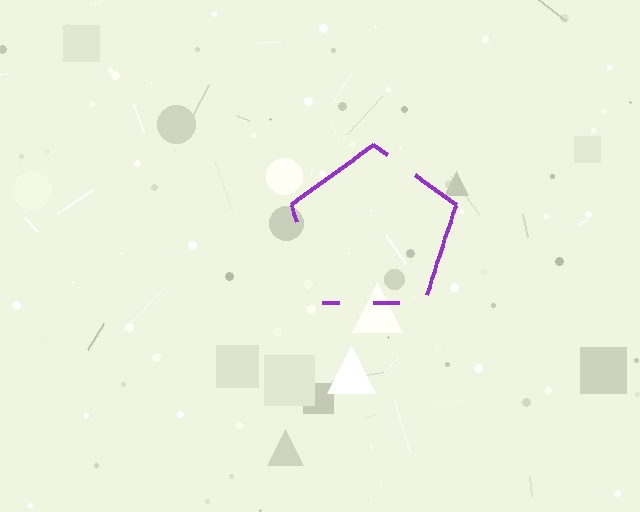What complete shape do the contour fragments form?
The contour fragments form a pentagon.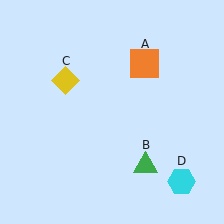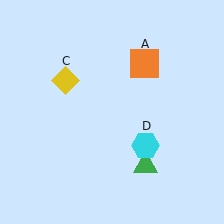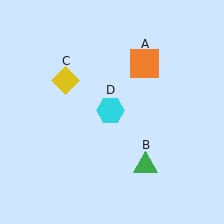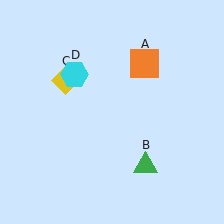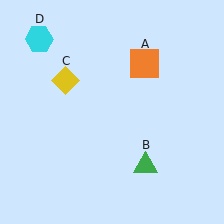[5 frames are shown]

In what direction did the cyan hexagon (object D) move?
The cyan hexagon (object D) moved up and to the left.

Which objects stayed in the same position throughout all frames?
Orange square (object A) and green triangle (object B) and yellow diamond (object C) remained stationary.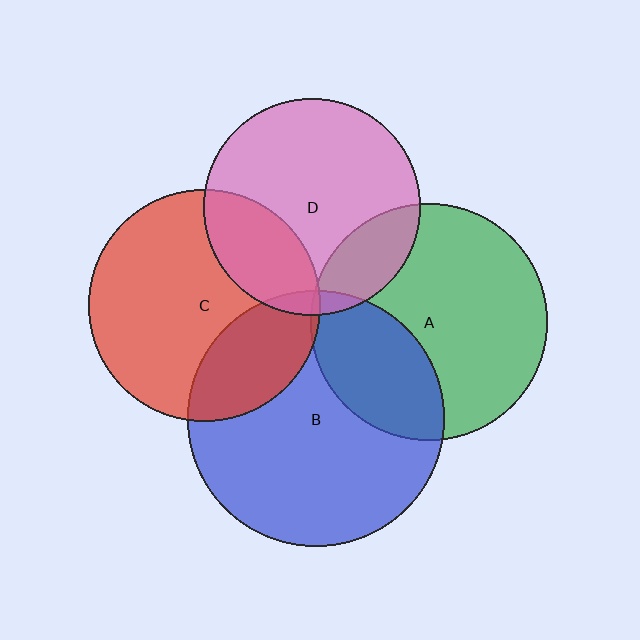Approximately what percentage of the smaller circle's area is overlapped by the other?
Approximately 5%.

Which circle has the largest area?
Circle B (blue).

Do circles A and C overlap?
Yes.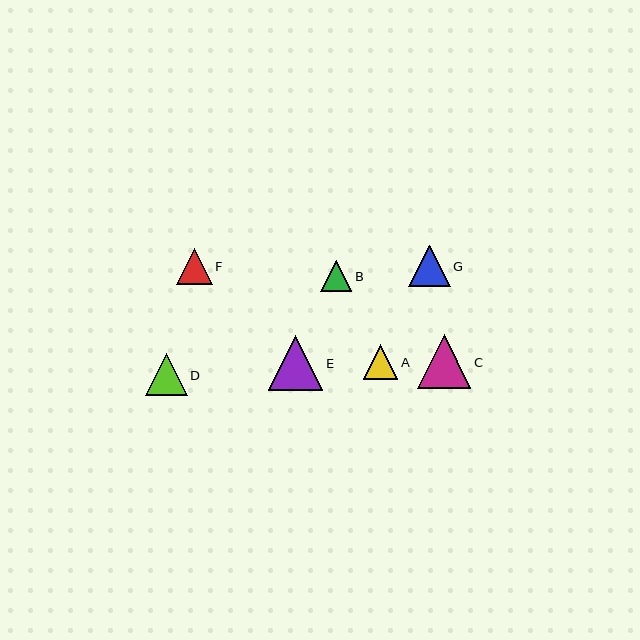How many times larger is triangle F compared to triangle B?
Triangle F is approximately 1.1 times the size of triangle B.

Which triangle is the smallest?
Triangle B is the smallest with a size of approximately 31 pixels.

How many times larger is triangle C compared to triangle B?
Triangle C is approximately 1.7 times the size of triangle B.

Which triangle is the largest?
Triangle E is the largest with a size of approximately 55 pixels.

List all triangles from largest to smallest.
From largest to smallest: E, C, D, G, F, A, B.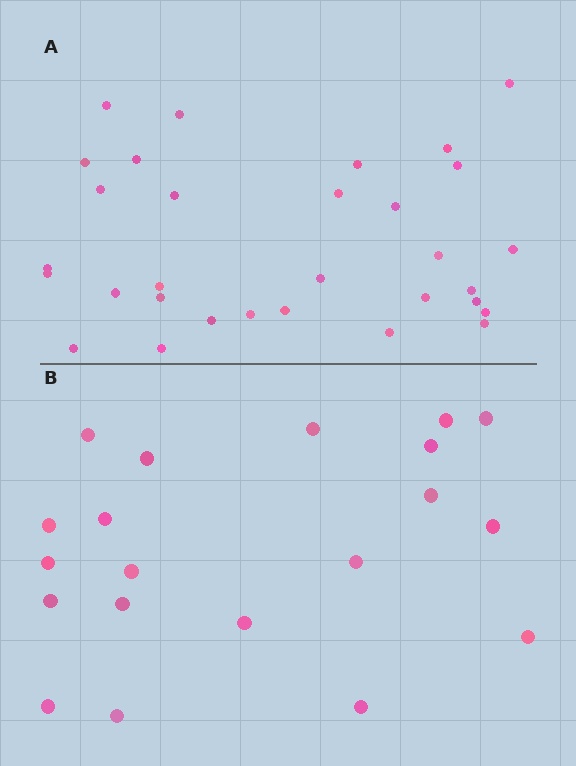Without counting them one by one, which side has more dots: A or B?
Region A (the top region) has more dots.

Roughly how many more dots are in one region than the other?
Region A has roughly 12 or so more dots than region B.